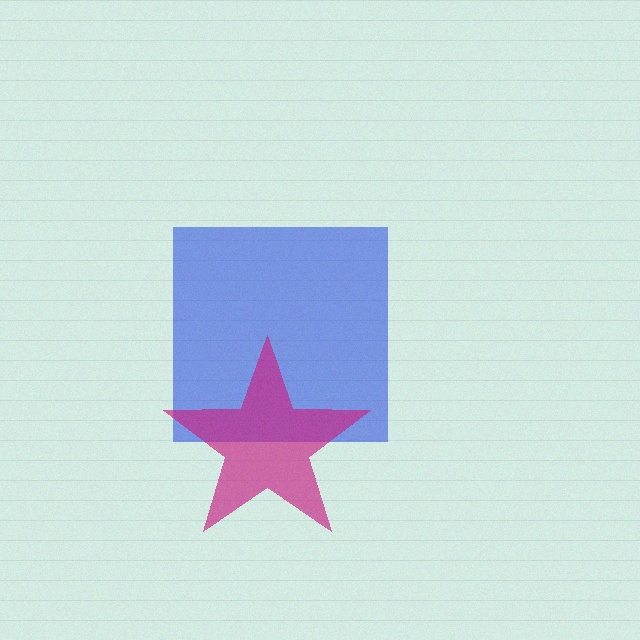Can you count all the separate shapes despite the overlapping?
Yes, there are 2 separate shapes.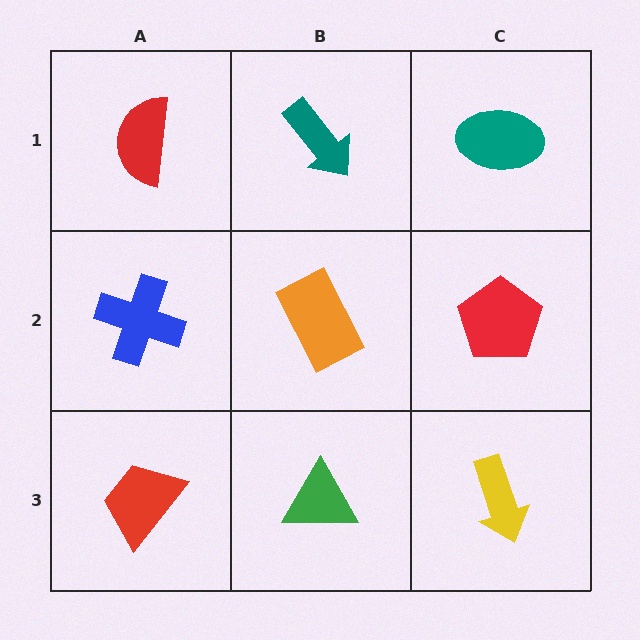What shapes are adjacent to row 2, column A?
A red semicircle (row 1, column A), a red trapezoid (row 3, column A), an orange rectangle (row 2, column B).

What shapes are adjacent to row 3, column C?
A red pentagon (row 2, column C), a green triangle (row 3, column B).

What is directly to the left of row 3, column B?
A red trapezoid.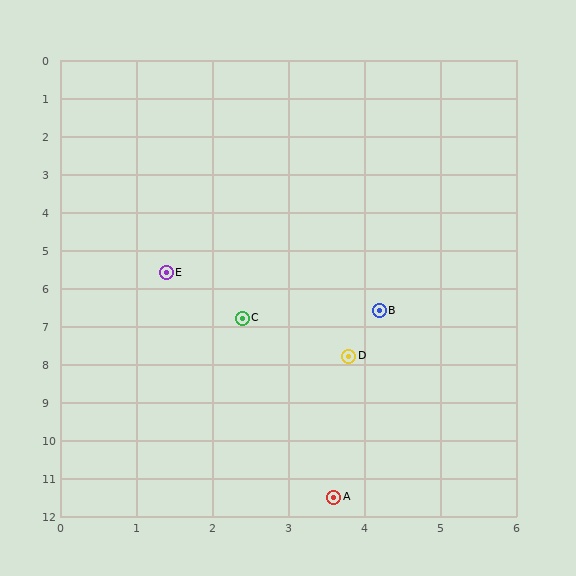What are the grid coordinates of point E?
Point E is at approximately (1.4, 5.6).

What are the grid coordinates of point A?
Point A is at approximately (3.6, 11.5).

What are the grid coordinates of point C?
Point C is at approximately (2.4, 6.8).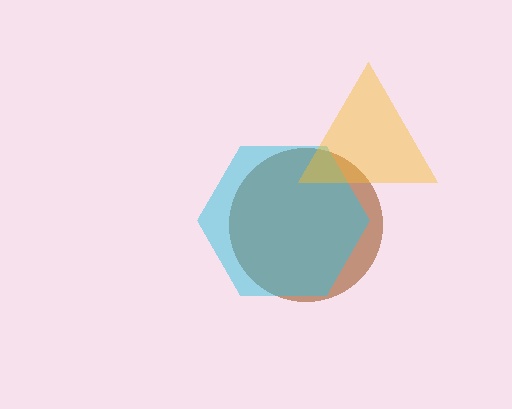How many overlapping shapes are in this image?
There are 3 overlapping shapes in the image.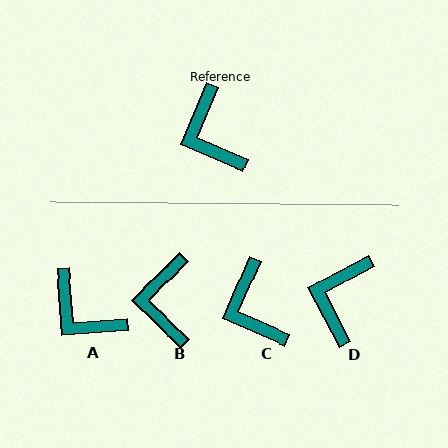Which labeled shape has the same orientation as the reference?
C.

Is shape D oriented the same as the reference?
No, it is off by about 39 degrees.